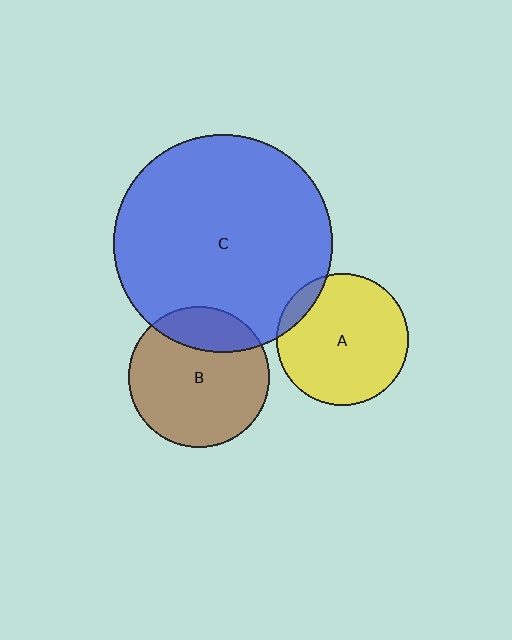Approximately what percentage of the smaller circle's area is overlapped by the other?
Approximately 20%.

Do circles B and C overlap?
Yes.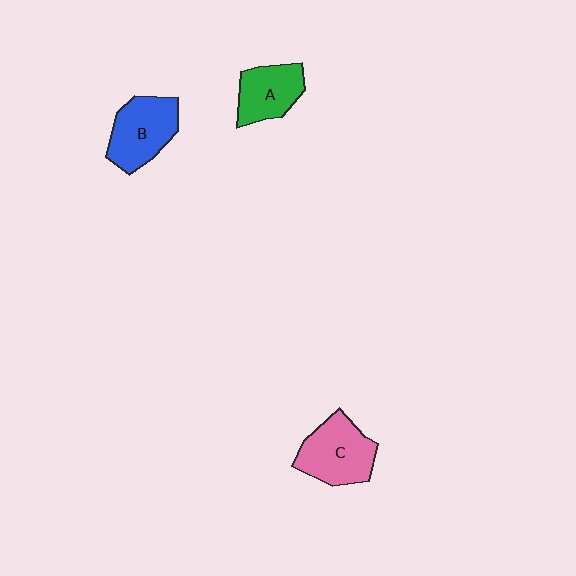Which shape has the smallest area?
Shape A (green).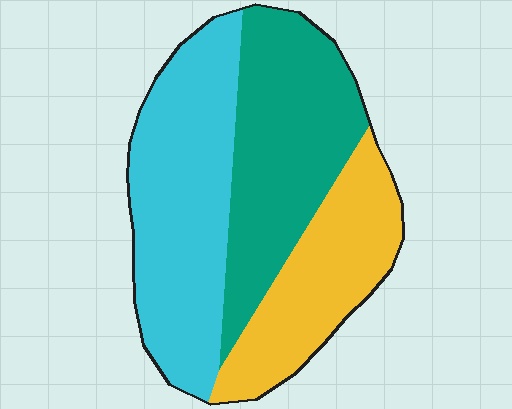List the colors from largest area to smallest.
From largest to smallest: cyan, teal, yellow.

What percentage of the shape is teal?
Teal covers around 35% of the shape.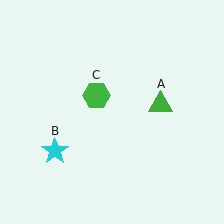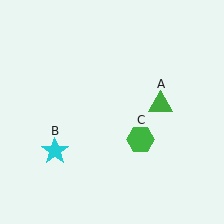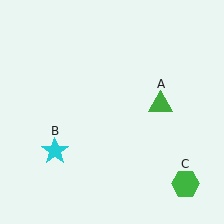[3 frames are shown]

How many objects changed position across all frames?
1 object changed position: green hexagon (object C).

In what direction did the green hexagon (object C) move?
The green hexagon (object C) moved down and to the right.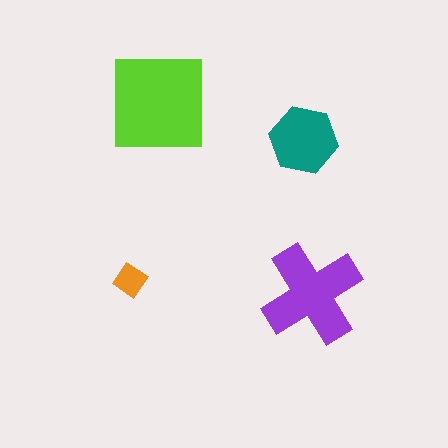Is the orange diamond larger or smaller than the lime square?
Smaller.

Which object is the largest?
The lime square.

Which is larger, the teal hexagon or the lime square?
The lime square.